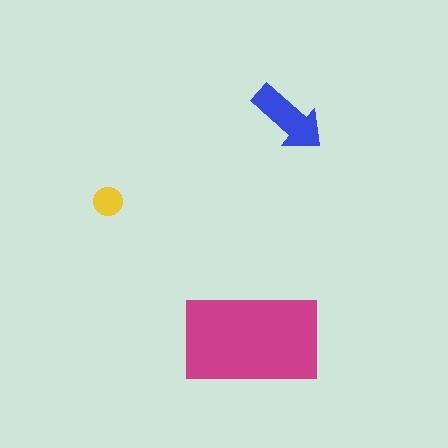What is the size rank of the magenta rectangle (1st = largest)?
1st.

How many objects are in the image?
There are 3 objects in the image.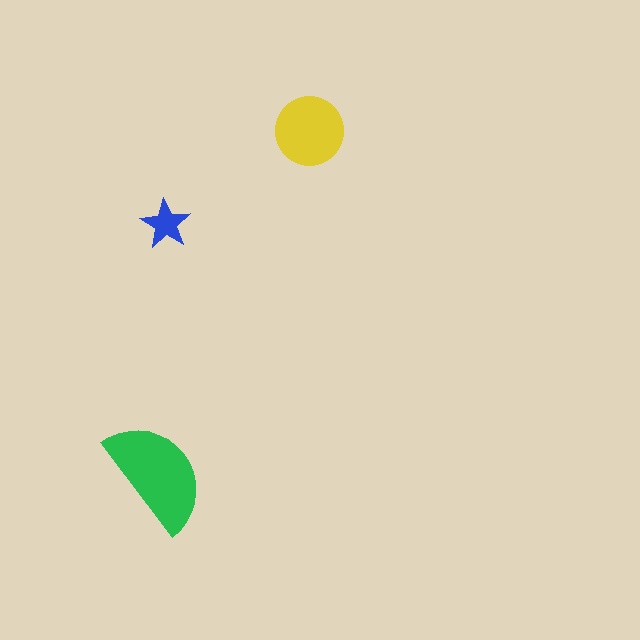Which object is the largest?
The green semicircle.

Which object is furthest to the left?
The green semicircle is leftmost.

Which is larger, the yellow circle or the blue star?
The yellow circle.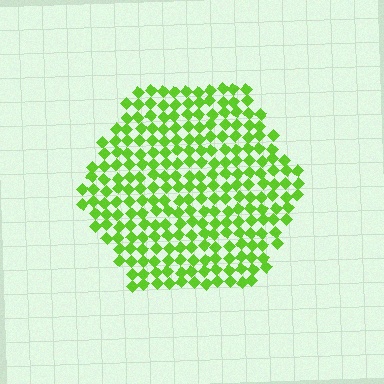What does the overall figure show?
The overall figure shows a hexagon.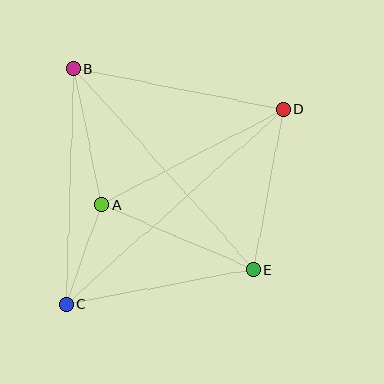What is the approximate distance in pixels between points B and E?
The distance between B and E is approximately 269 pixels.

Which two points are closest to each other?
Points A and C are closest to each other.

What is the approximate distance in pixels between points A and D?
The distance between A and D is approximately 205 pixels.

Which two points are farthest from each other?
Points C and D are farthest from each other.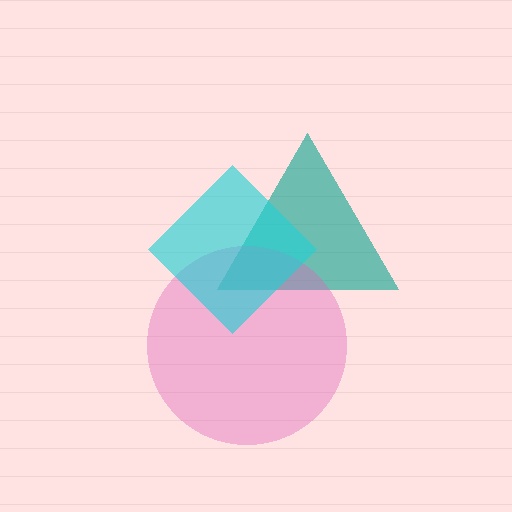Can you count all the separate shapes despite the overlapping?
Yes, there are 3 separate shapes.